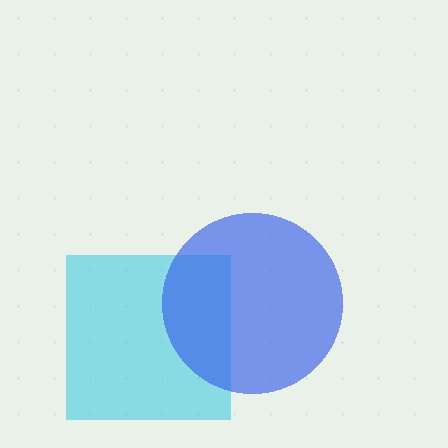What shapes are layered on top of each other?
The layered shapes are: a cyan square, a blue circle.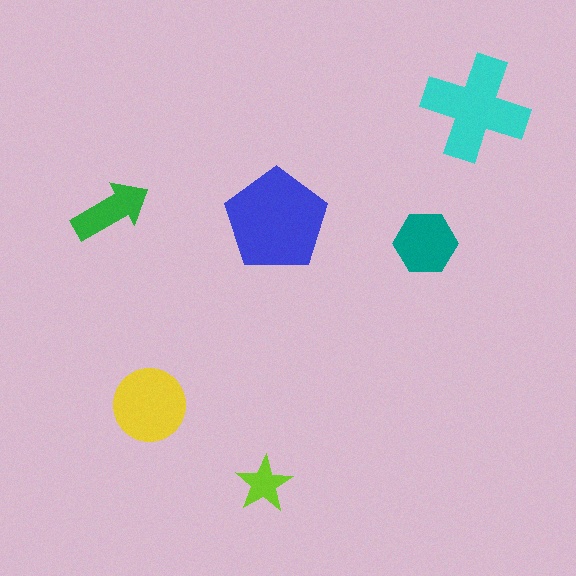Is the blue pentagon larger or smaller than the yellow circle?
Larger.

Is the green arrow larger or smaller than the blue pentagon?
Smaller.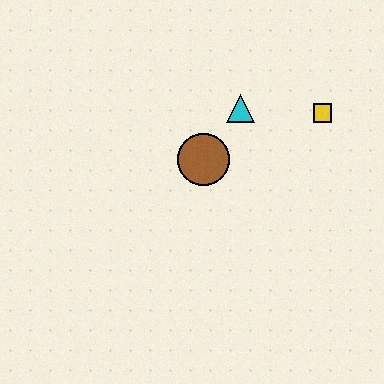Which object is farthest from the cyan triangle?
The yellow square is farthest from the cyan triangle.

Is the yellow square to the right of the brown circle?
Yes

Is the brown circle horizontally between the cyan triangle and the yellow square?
No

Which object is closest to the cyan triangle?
The brown circle is closest to the cyan triangle.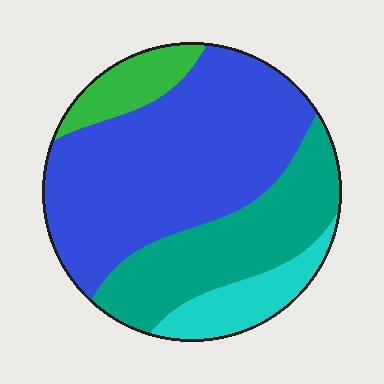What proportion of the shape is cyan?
Cyan takes up about one tenth (1/10) of the shape.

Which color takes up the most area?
Blue, at roughly 55%.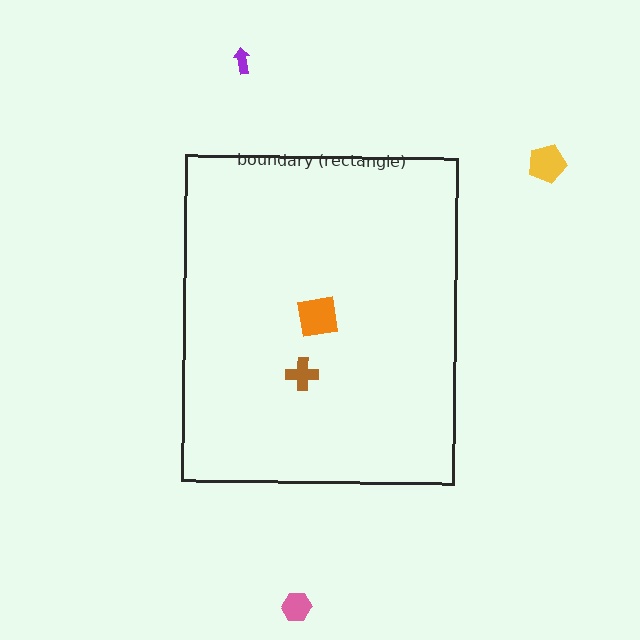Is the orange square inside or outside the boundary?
Inside.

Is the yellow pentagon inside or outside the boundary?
Outside.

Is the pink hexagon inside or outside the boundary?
Outside.